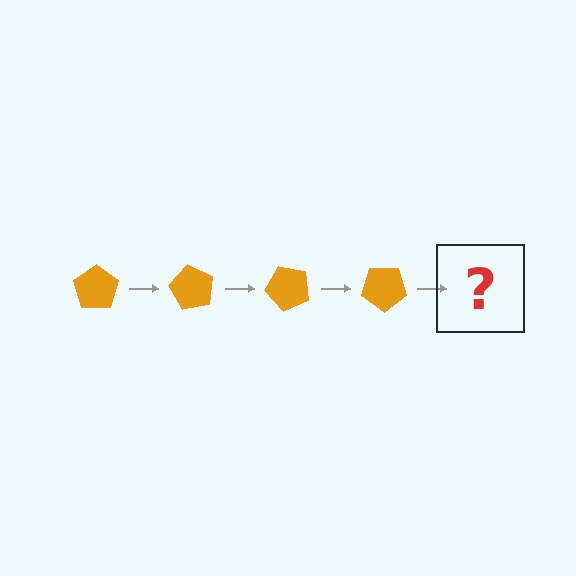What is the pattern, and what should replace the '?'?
The pattern is that the pentagon rotates 60 degrees each step. The '?' should be an orange pentagon rotated 240 degrees.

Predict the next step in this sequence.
The next step is an orange pentagon rotated 240 degrees.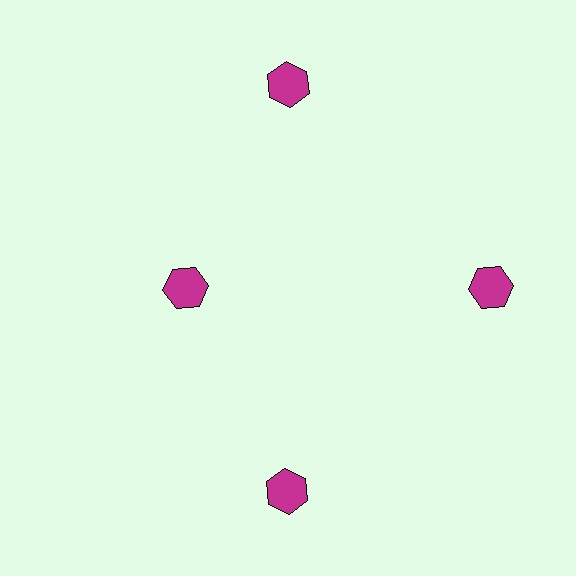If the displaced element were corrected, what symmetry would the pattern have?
It would have 4-fold rotational symmetry — the pattern would map onto itself every 90 degrees.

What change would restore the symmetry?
The symmetry would be restored by moving it outward, back onto the ring so that all 4 hexagons sit at equal angles and equal distance from the center.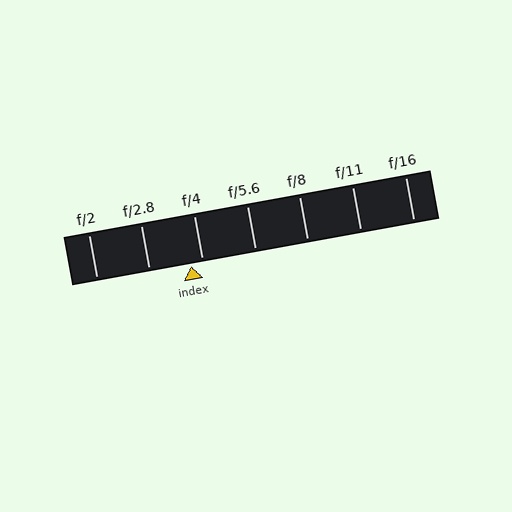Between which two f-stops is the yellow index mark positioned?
The index mark is between f/2.8 and f/4.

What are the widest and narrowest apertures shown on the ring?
The widest aperture shown is f/2 and the narrowest is f/16.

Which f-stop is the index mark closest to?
The index mark is closest to f/4.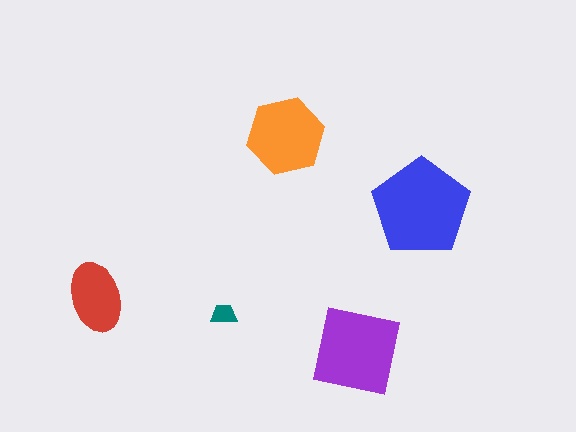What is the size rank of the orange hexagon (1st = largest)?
3rd.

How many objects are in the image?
There are 5 objects in the image.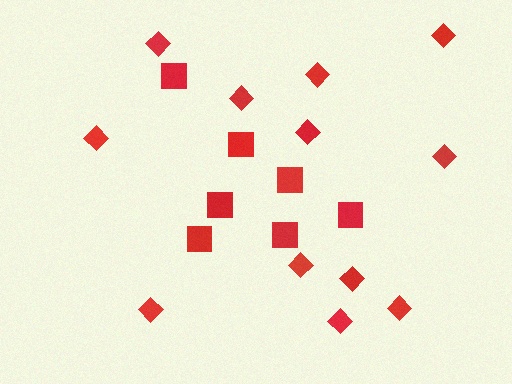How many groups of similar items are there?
There are 2 groups: one group of squares (7) and one group of diamonds (12).